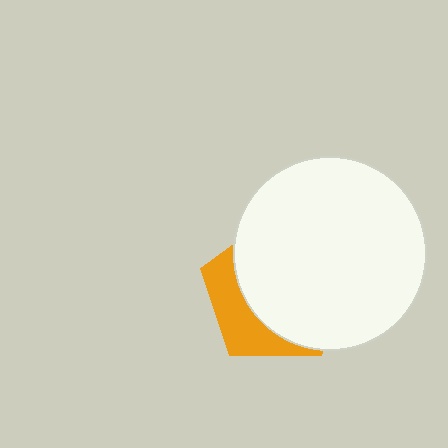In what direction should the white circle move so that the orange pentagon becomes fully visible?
The white circle should move right. That is the shortest direction to clear the overlap and leave the orange pentagon fully visible.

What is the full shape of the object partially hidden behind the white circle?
The partially hidden object is an orange pentagon.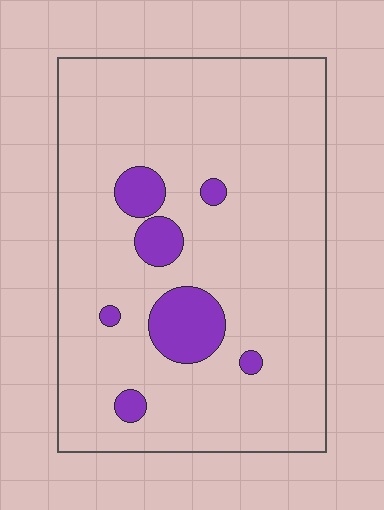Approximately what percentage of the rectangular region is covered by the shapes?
Approximately 10%.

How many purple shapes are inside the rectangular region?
7.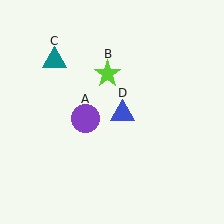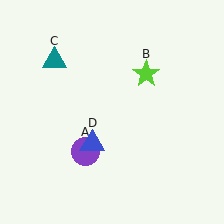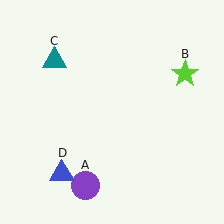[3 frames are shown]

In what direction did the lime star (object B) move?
The lime star (object B) moved right.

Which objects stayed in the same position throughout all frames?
Teal triangle (object C) remained stationary.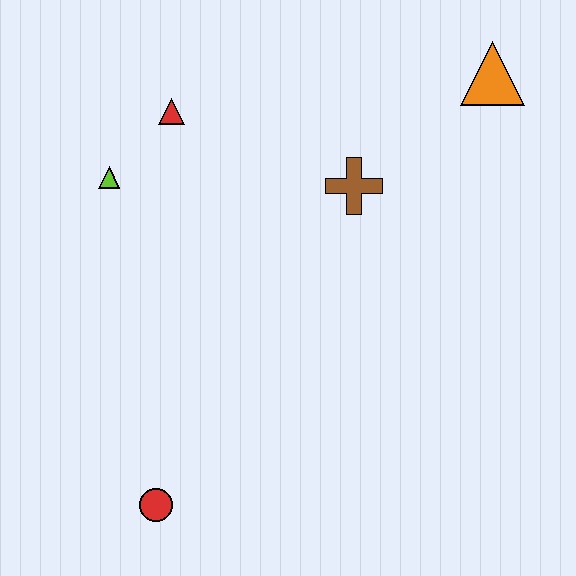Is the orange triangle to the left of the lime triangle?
No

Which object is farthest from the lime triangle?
The orange triangle is farthest from the lime triangle.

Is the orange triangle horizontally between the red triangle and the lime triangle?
No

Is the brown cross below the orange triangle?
Yes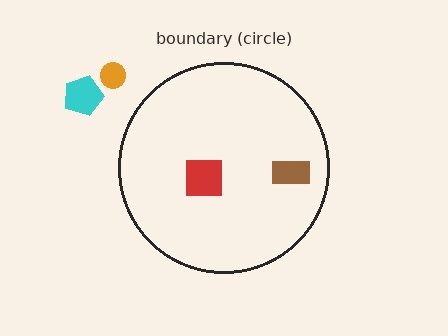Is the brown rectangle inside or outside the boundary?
Inside.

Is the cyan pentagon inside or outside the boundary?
Outside.